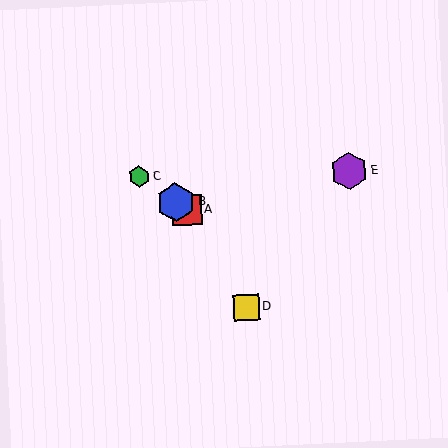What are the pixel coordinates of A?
Object A is at (187, 210).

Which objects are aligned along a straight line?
Objects A, B, C are aligned along a straight line.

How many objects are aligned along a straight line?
3 objects (A, B, C) are aligned along a straight line.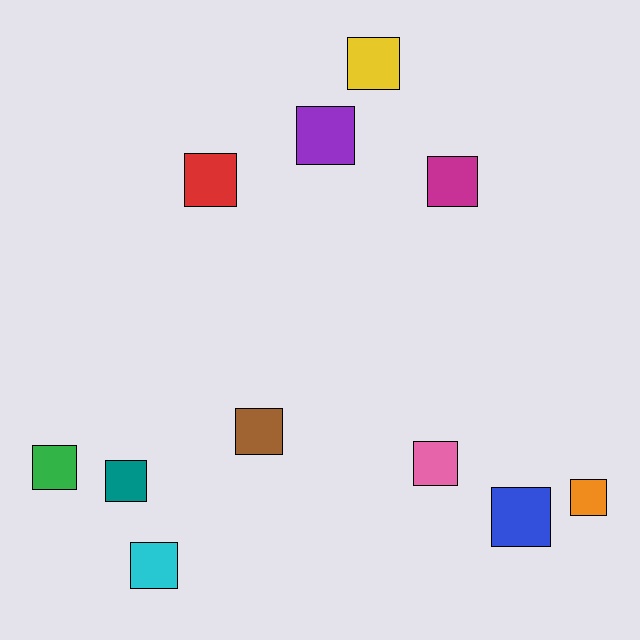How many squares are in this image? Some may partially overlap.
There are 11 squares.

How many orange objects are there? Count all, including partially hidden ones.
There is 1 orange object.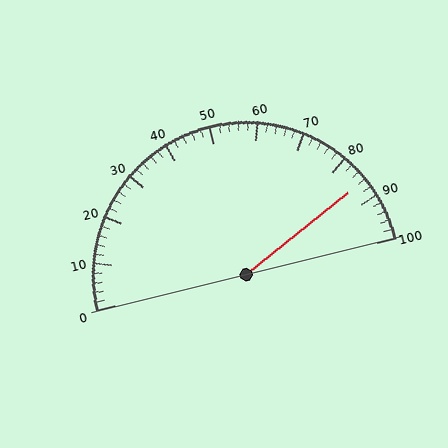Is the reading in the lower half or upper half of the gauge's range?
The reading is in the upper half of the range (0 to 100).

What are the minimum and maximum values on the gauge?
The gauge ranges from 0 to 100.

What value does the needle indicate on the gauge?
The needle indicates approximately 86.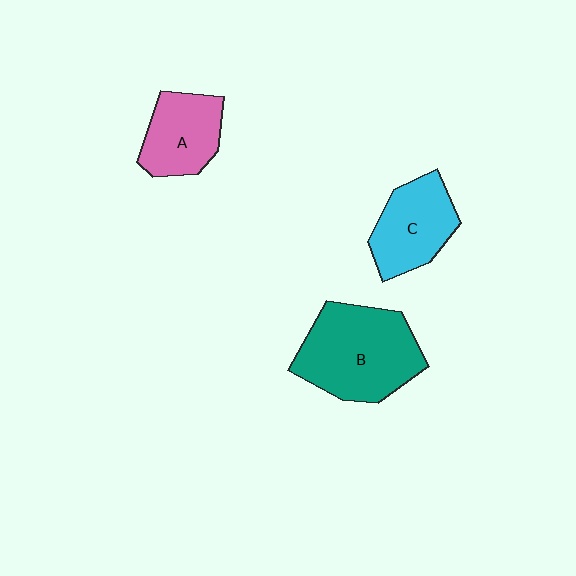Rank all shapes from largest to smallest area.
From largest to smallest: B (teal), C (cyan), A (pink).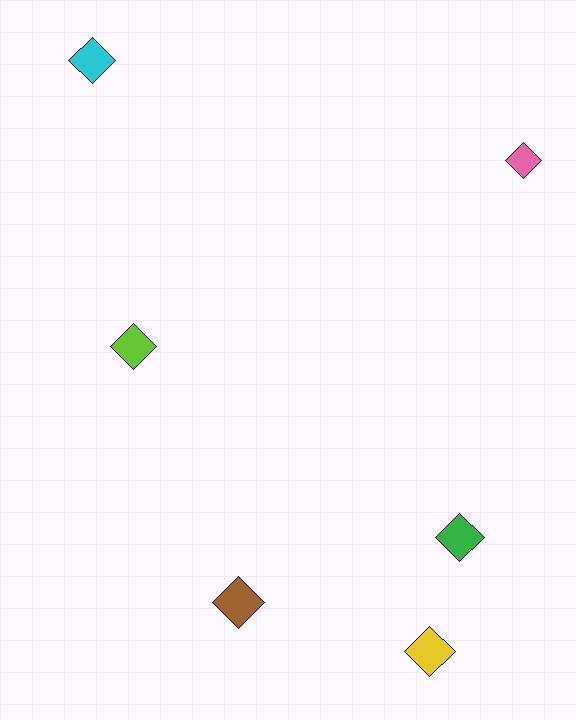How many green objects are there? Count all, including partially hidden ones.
There is 1 green object.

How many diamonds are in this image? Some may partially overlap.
There are 6 diamonds.